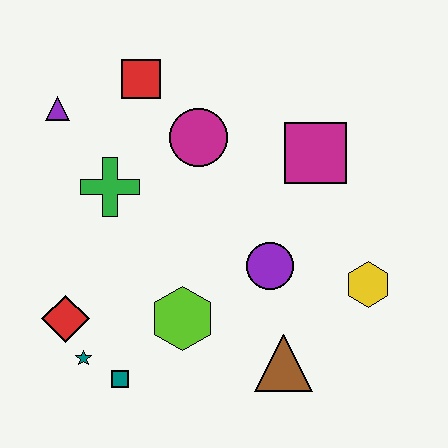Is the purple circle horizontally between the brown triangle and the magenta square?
No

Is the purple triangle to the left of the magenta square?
Yes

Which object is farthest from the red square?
The brown triangle is farthest from the red square.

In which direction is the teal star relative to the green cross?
The teal star is below the green cross.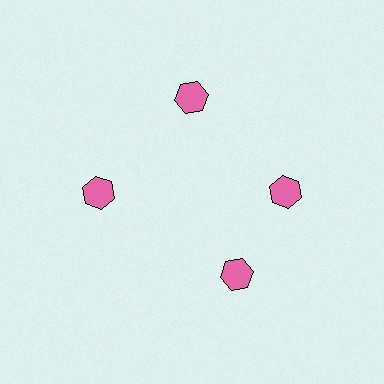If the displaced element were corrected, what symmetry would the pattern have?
It would have 4-fold rotational symmetry — the pattern would map onto itself every 90 degrees.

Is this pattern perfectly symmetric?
No. The 4 pink hexagons are arranged in a ring, but one element near the 6 o'clock position is rotated out of alignment along the ring, breaking the 4-fold rotational symmetry.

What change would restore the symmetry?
The symmetry would be restored by rotating it back into even spacing with its neighbors so that all 4 hexagons sit at equal angles and equal distance from the center.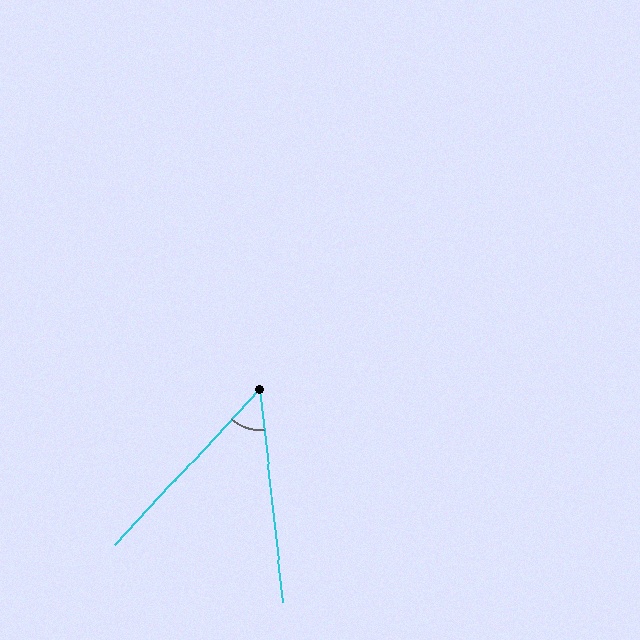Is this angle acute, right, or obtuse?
It is acute.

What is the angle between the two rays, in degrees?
Approximately 49 degrees.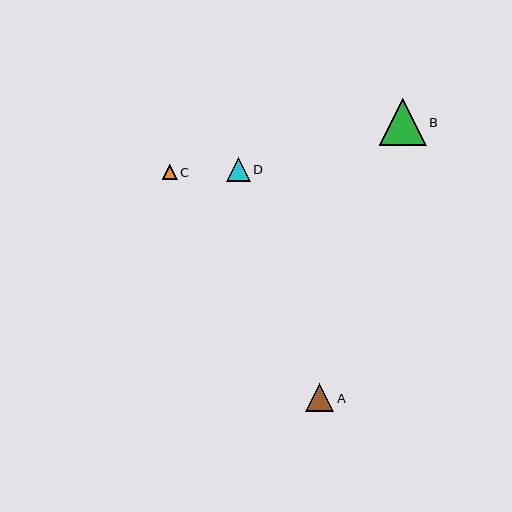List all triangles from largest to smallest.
From largest to smallest: B, A, D, C.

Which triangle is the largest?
Triangle B is the largest with a size of approximately 47 pixels.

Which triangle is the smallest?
Triangle C is the smallest with a size of approximately 15 pixels.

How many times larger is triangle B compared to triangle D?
Triangle B is approximately 2.0 times the size of triangle D.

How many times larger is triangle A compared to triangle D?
Triangle A is approximately 1.2 times the size of triangle D.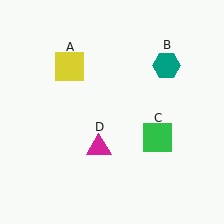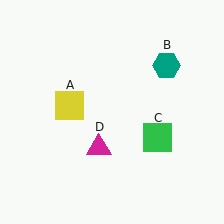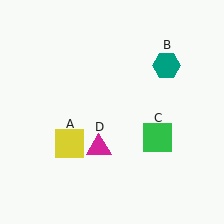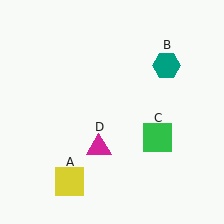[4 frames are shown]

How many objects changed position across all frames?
1 object changed position: yellow square (object A).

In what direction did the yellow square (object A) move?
The yellow square (object A) moved down.